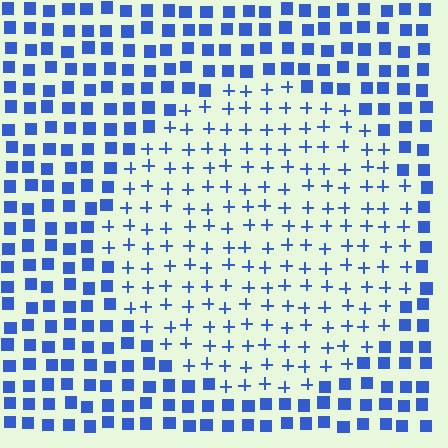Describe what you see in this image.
The image is filled with small blue elements arranged in a uniform grid. A circle-shaped region contains plus signs, while the surrounding area contains squares. The boundary is defined purely by the change in element shape.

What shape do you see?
I see a circle.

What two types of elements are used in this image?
The image uses plus signs inside the circle region and squares outside it.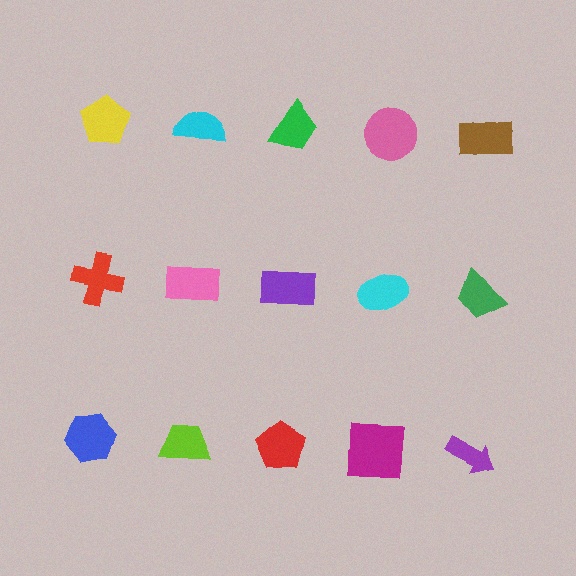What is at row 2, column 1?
A red cross.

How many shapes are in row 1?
5 shapes.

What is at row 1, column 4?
A pink circle.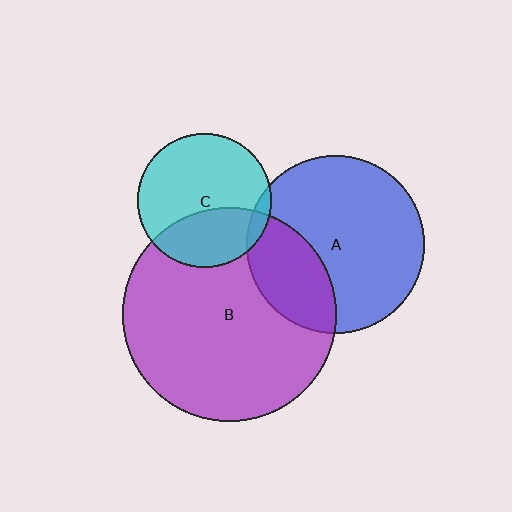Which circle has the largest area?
Circle B (purple).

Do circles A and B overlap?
Yes.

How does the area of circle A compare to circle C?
Approximately 1.8 times.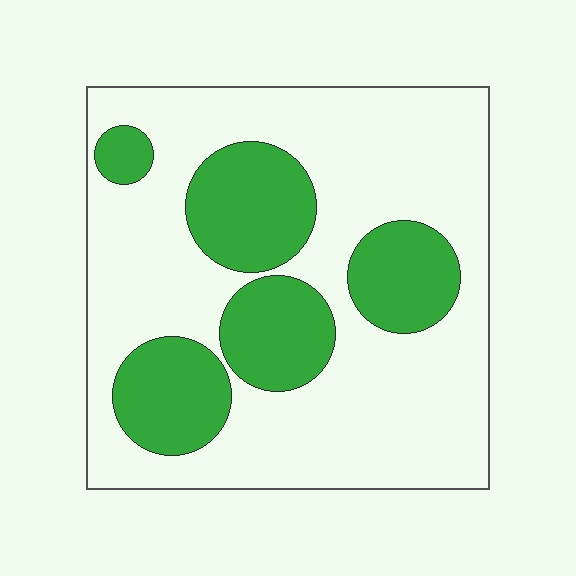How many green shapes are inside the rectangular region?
5.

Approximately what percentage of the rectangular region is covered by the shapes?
Approximately 30%.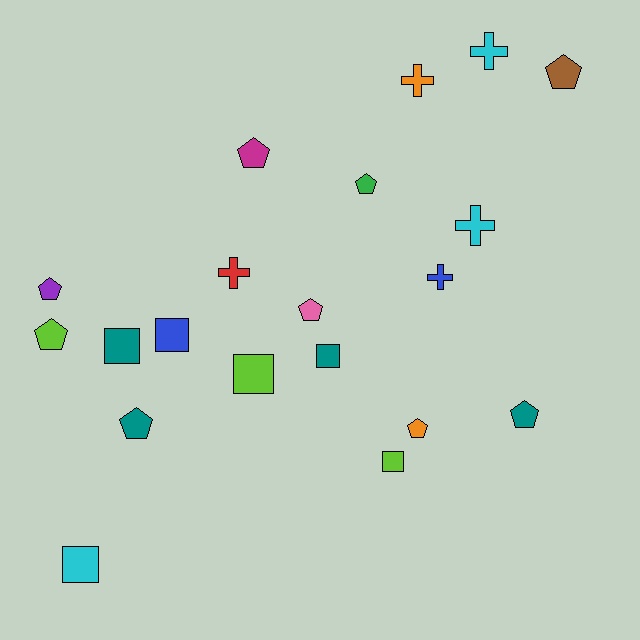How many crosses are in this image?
There are 5 crosses.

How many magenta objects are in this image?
There is 1 magenta object.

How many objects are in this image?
There are 20 objects.